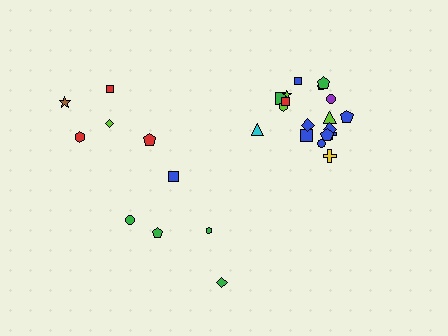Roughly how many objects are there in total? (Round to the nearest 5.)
Roughly 30 objects in total.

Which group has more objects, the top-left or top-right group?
The top-right group.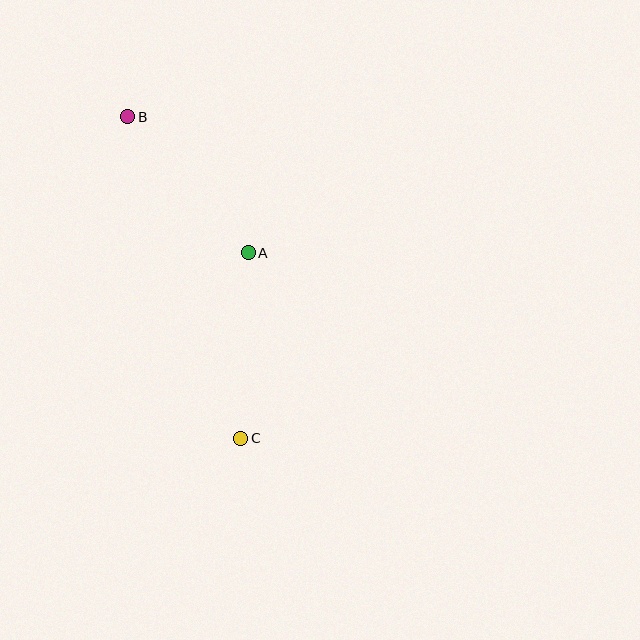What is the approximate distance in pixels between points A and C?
The distance between A and C is approximately 186 pixels.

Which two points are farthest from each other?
Points B and C are farthest from each other.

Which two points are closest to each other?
Points A and B are closest to each other.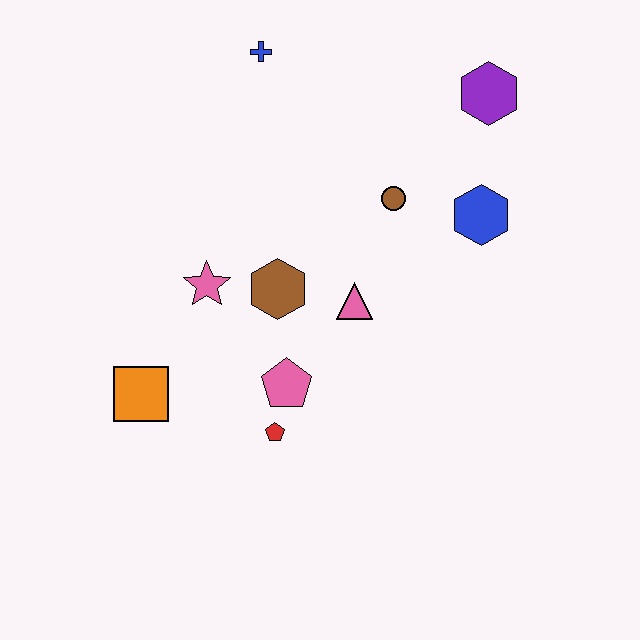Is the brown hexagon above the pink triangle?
Yes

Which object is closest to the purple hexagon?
The blue hexagon is closest to the purple hexagon.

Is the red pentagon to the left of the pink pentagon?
Yes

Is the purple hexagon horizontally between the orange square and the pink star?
No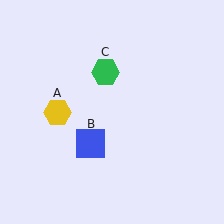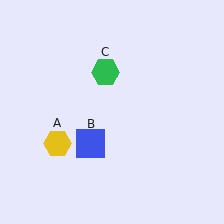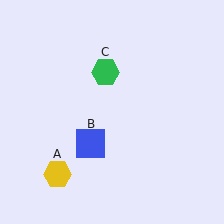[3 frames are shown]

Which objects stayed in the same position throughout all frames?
Blue square (object B) and green hexagon (object C) remained stationary.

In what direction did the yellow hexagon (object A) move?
The yellow hexagon (object A) moved down.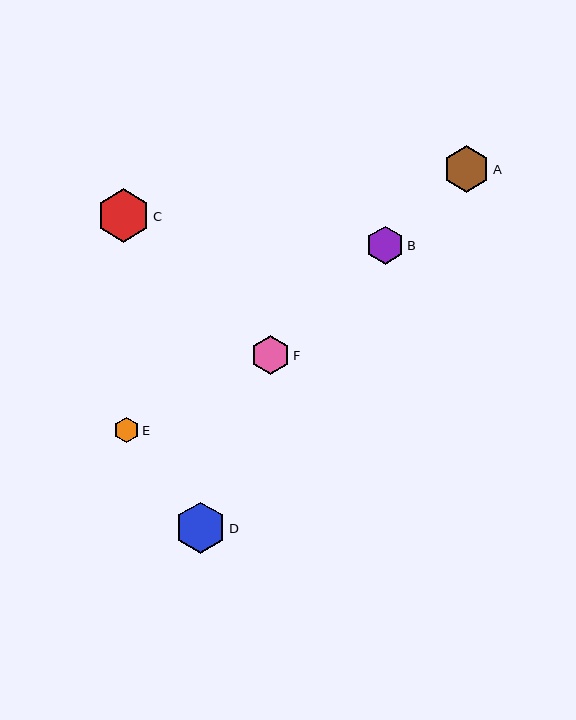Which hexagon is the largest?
Hexagon C is the largest with a size of approximately 53 pixels.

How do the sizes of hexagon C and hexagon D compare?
Hexagon C and hexagon D are approximately the same size.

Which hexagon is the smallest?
Hexagon E is the smallest with a size of approximately 25 pixels.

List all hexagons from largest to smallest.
From largest to smallest: C, D, A, F, B, E.